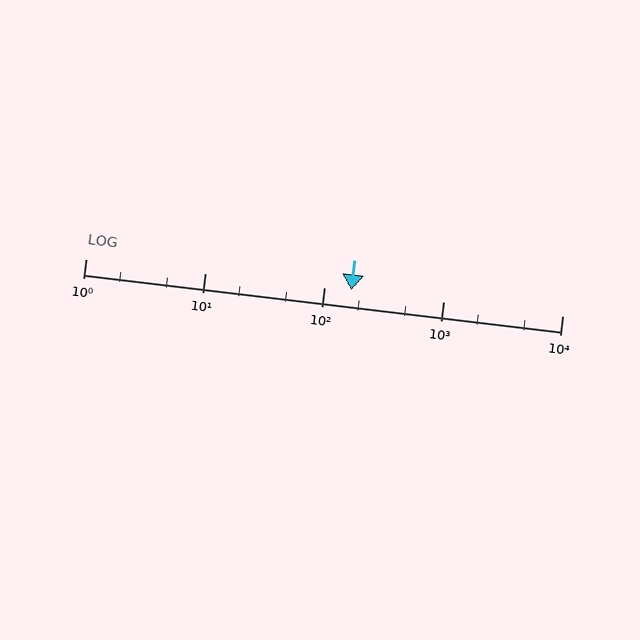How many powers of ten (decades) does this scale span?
The scale spans 4 decades, from 1 to 10000.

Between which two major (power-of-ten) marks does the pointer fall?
The pointer is between 100 and 1000.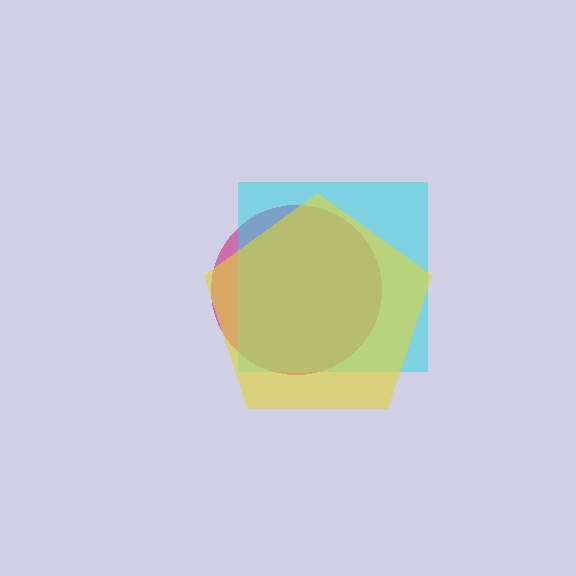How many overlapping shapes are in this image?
There are 3 overlapping shapes in the image.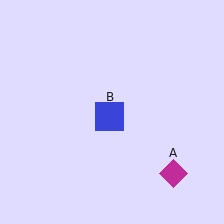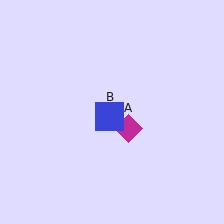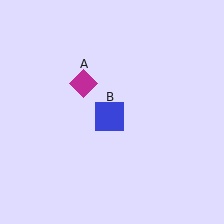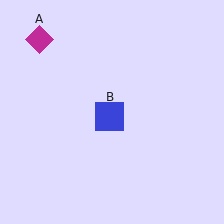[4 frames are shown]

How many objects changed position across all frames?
1 object changed position: magenta diamond (object A).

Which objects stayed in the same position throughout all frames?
Blue square (object B) remained stationary.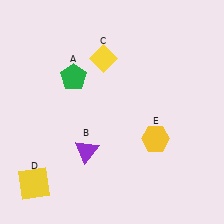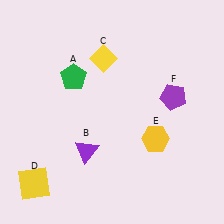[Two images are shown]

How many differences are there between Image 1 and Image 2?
There is 1 difference between the two images.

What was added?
A purple pentagon (F) was added in Image 2.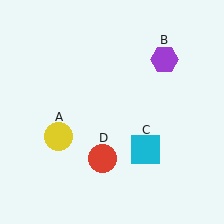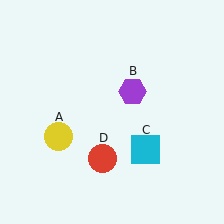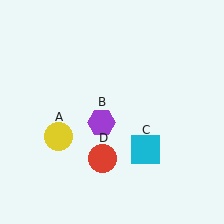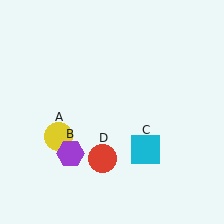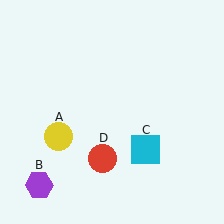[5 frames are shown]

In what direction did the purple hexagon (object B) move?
The purple hexagon (object B) moved down and to the left.